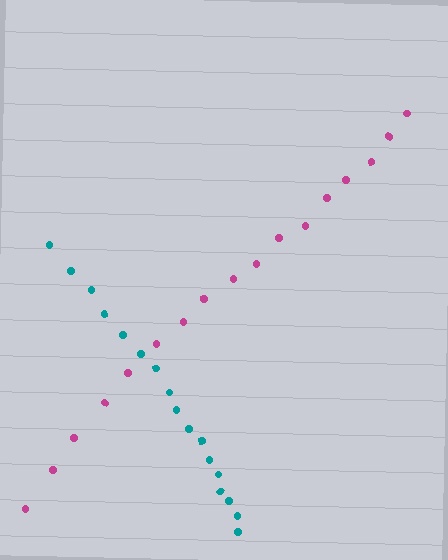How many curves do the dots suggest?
There are 2 distinct paths.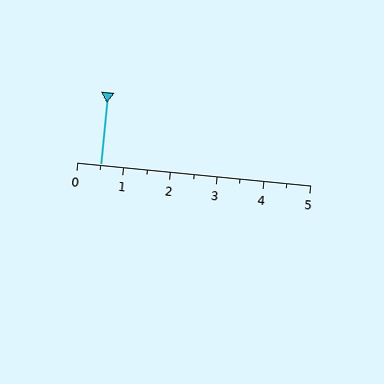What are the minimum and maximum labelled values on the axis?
The axis runs from 0 to 5.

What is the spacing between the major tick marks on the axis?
The major ticks are spaced 1 apart.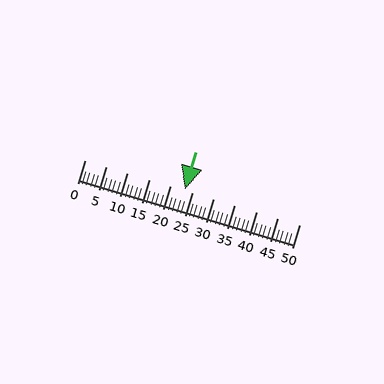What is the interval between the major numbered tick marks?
The major tick marks are spaced 5 units apart.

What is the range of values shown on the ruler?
The ruler shows values from 0 to 50.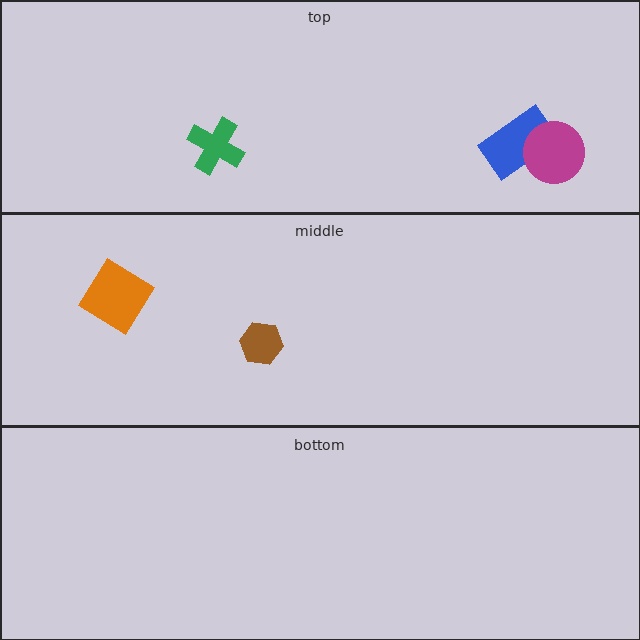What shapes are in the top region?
The blue rectangle, the magenta circle, the green cross.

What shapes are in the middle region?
The brown hexagon, the orange diamond.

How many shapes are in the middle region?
2.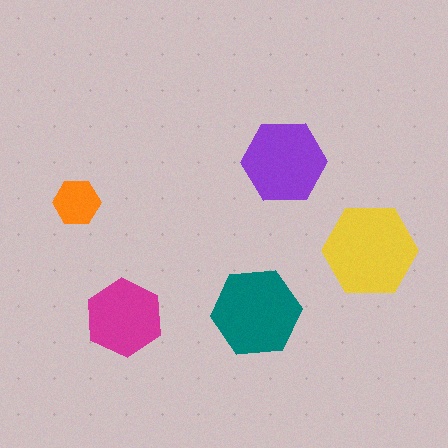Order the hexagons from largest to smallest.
the yellow one, the teal one, the purple one, the magenta one, the orange one.